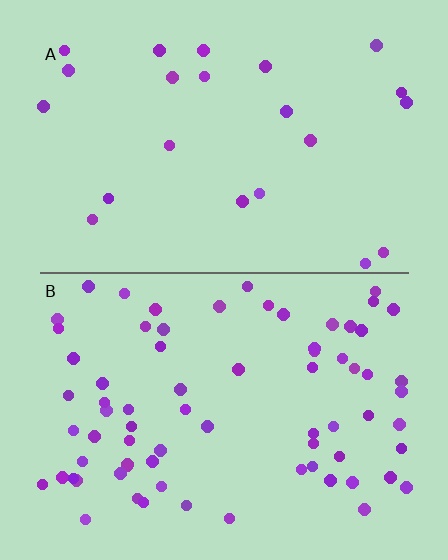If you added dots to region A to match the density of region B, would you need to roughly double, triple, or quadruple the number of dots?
Approximately triple.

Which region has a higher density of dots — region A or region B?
B (the bottom).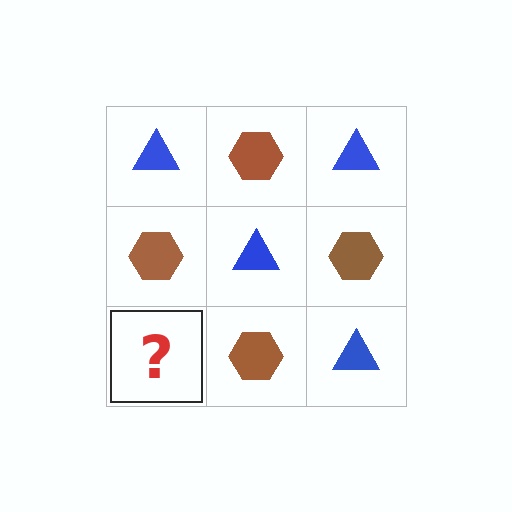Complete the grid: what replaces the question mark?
The question mark should be replaced with a blue triangle.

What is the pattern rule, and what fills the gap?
The rule is that it alternates blue triangle and brown hexagon in a checkerboard pattern. The gap should be filled with a blue triangle.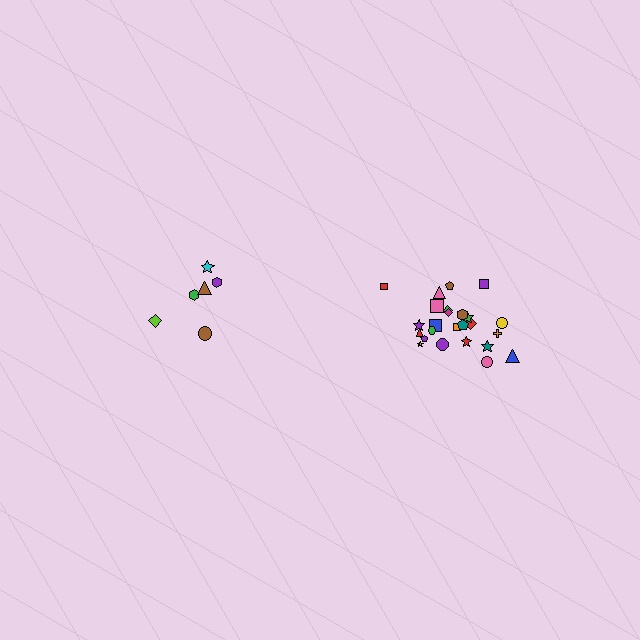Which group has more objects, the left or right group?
The right group.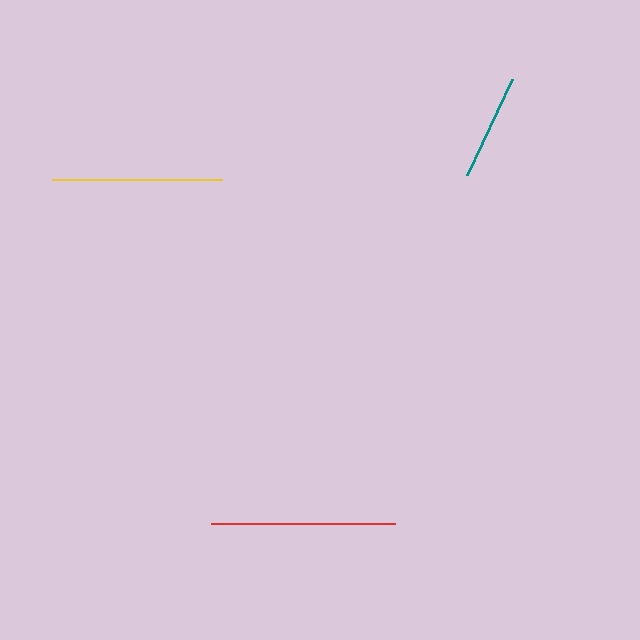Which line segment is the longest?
The red line is the longest at approximately 185 pixels.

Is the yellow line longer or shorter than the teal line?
The yellow line is longer than the teal line.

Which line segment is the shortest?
The teal line is the shortest at approximately 107 pixels.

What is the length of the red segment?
The red segment is approximately 185 pixels long.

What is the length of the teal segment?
The teal segment is approximately 107 pixels long.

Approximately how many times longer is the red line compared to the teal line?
The red line is approximately 1.7 times the length of the teal line.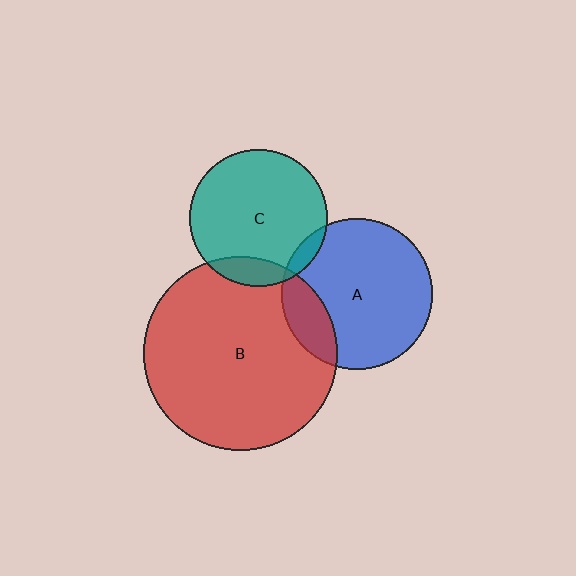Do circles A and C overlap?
Yes.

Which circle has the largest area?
Circle B (red).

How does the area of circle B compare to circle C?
Approximately 2.0 times.